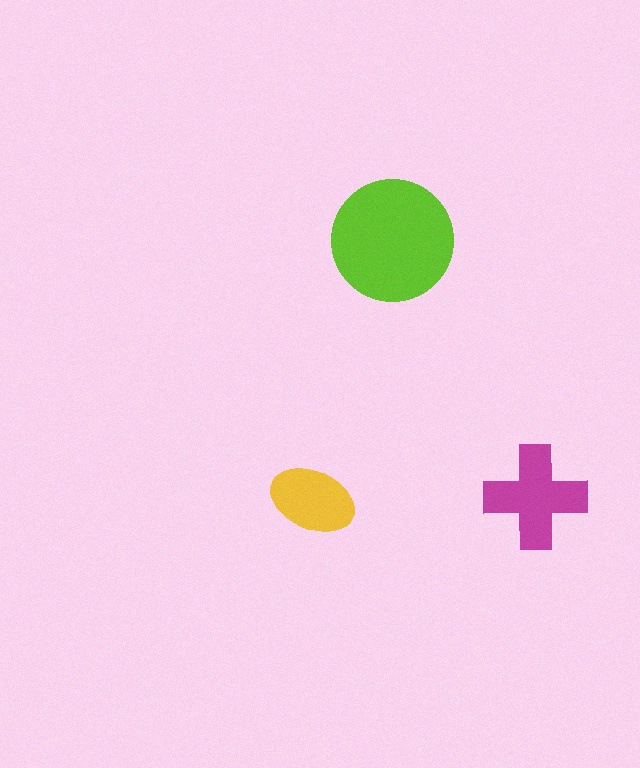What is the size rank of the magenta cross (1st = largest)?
2nd.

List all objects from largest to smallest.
The lime circle, the magenta cross, the yellow ellipse.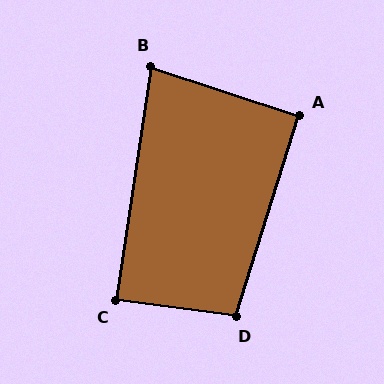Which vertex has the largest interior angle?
D, at approximately 100 degrees.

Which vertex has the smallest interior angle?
B, at approximately 80 degrees.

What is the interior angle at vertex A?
Approximately 91 degrees (approximately right).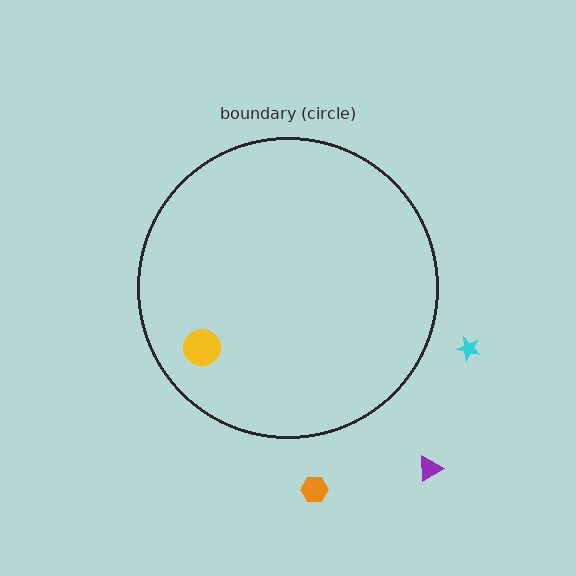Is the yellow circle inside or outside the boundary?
Inside.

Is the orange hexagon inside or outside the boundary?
Outside.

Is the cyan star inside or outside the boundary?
Outside.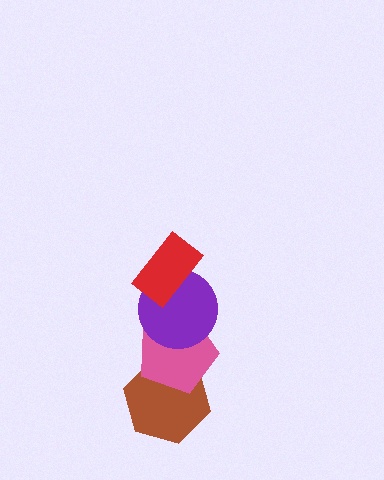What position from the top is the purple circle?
The purple circle is 2nd from the top.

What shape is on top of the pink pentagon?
The purple circle is on top of the pink pentagon.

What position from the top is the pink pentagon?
The pink pentagon is 3rd from the top.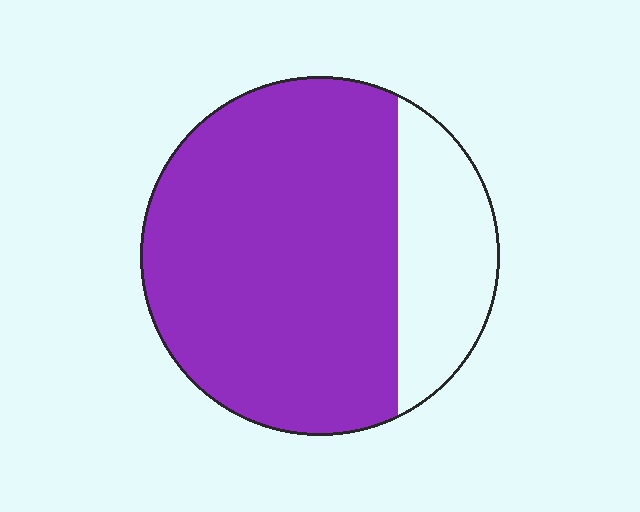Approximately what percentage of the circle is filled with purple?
Approximately 75%.